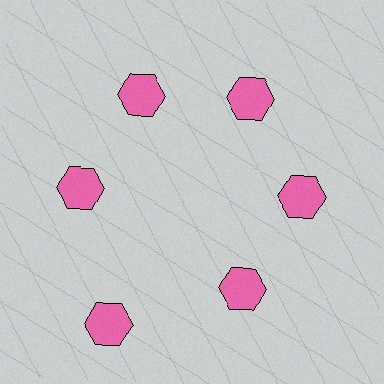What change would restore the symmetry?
The symmetry would be restored by moving it inward, back onto the ring so that all 6 hexagons sit at equal angles and equal distance from the center.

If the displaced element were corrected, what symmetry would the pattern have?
It would have 6-fold rotational symmetry — the pattern would map onto itself every 60 degrees.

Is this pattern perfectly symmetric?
No. The 6 pink hexagons are arranged in a ring, but one element near the 7 o'clock position is pushed outward from the center, breaking the 6-fold rotational symmetry.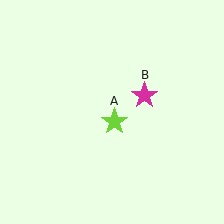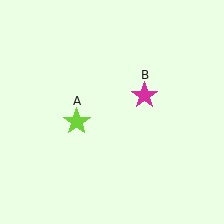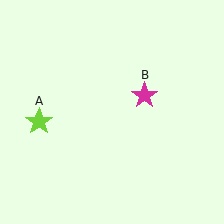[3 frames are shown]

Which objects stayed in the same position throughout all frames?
Magenta star (object B) remained stationary.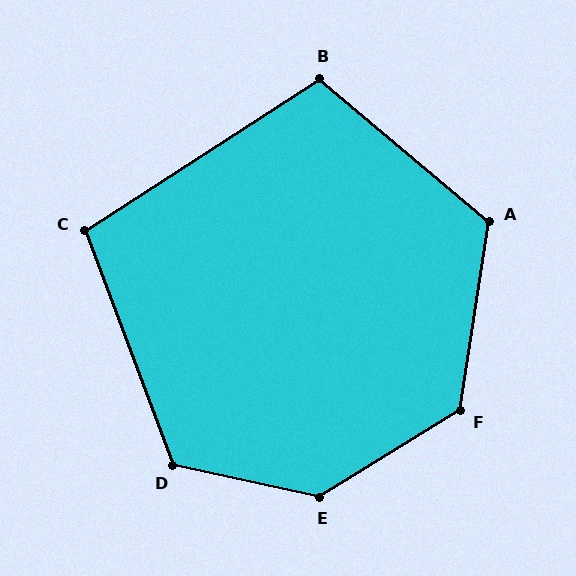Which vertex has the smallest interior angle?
C, at approximately 102 degrees.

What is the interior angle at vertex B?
Approximately 107 degrees (obtuse).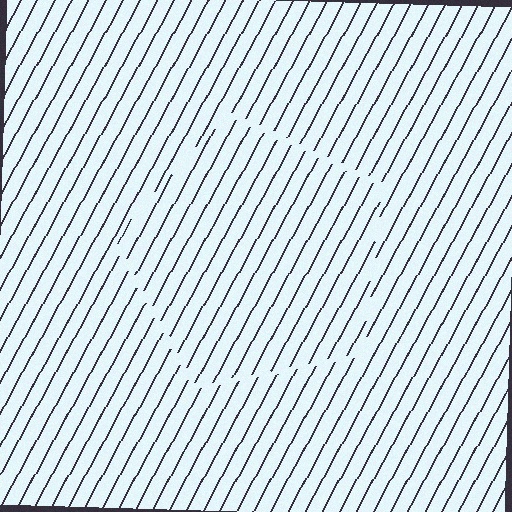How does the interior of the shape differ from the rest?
The interior of the shape contains the same grating, shifted by half a period — the contour is defined by the phase discontinuity where line-ends from the inner and outer gratings abut.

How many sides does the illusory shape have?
5 sides — the line-ends trace a pentagon.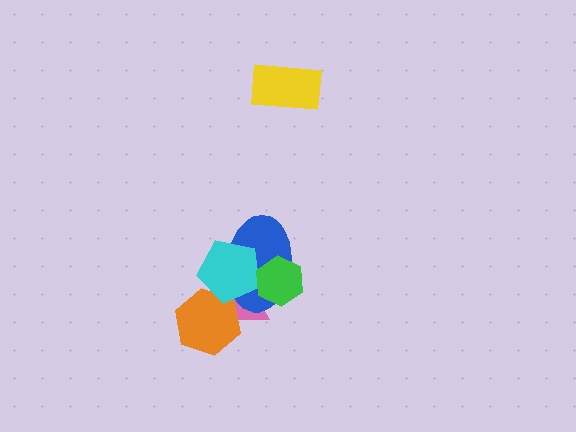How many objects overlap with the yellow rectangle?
0 objects overlap with the yellow rectangle.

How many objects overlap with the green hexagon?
3 objects overlap with the green hexagon.